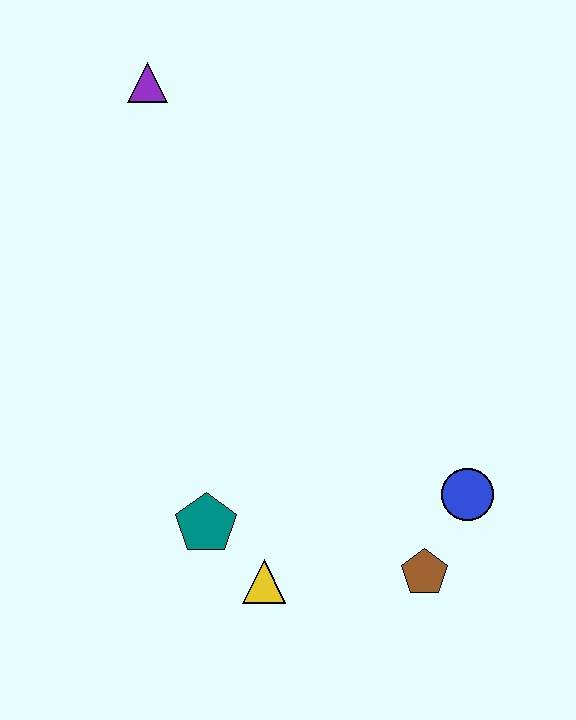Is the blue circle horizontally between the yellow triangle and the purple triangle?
No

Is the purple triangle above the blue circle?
Yes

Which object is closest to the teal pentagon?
The yellow triangle is closest to the teal pentagon.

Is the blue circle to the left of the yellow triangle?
No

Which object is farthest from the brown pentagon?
The purple triangle is farthest from the brown pentagon.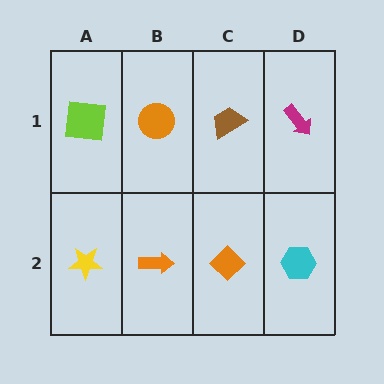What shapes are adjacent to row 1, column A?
A yellow star (row 2, column A), an orange circle (row 1, column B).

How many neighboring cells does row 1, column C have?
3.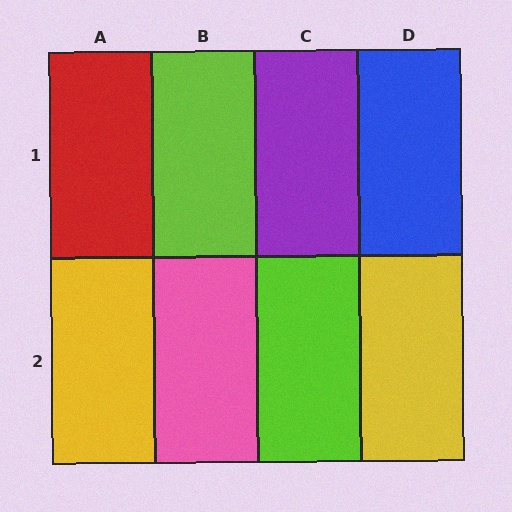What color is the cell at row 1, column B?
Lime.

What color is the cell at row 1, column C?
Purple.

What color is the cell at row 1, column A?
Red.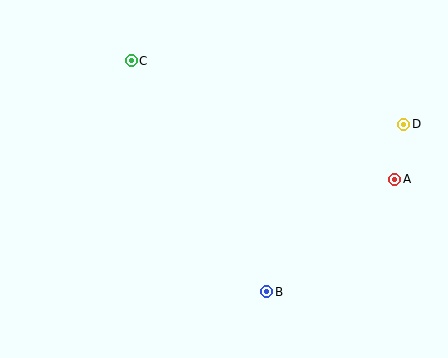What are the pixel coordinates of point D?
Point D is at (404, 124).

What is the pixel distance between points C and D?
The distance between C and D is 280 pixels.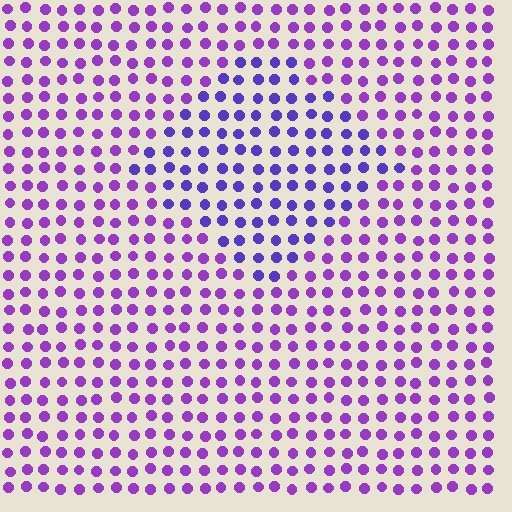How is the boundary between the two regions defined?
The boundary is defined purely by a slight shift in hue (about 29 degrees). Spacing, size, and orientation are identical on both sides.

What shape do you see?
I see a diamond.